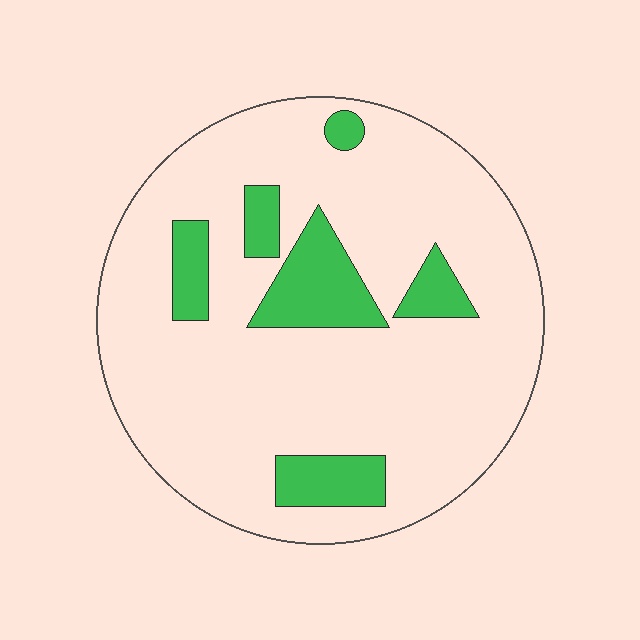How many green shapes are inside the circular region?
6.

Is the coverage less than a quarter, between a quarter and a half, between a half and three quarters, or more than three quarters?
Less than a quarter.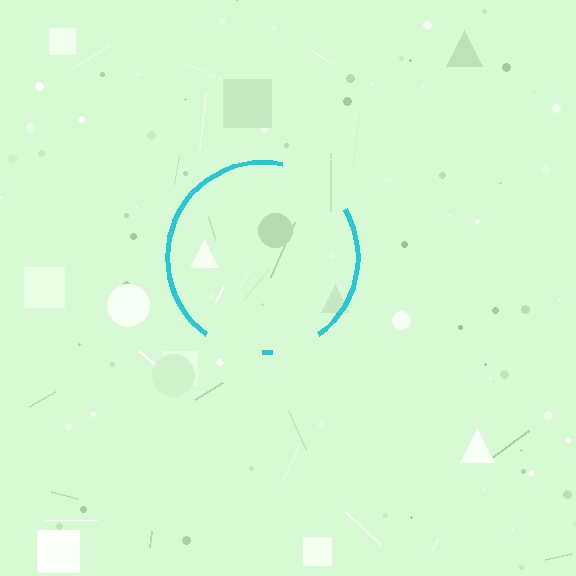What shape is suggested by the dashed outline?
The dashed outline suggests a circle.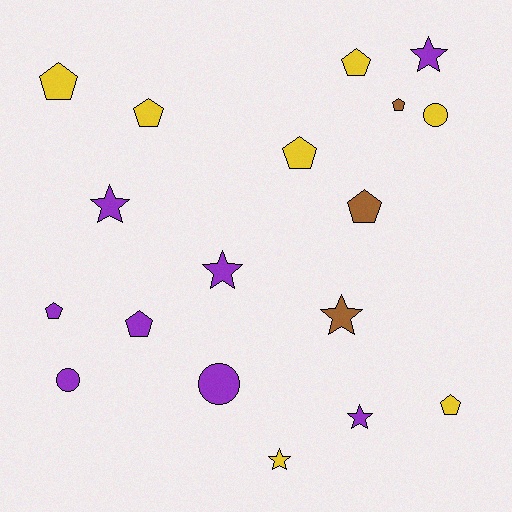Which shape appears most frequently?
Pentagon, with 9 objects.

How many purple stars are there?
There are 4 purple stars.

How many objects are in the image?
There are 18 objects.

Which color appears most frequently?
Purple, with 8 objects.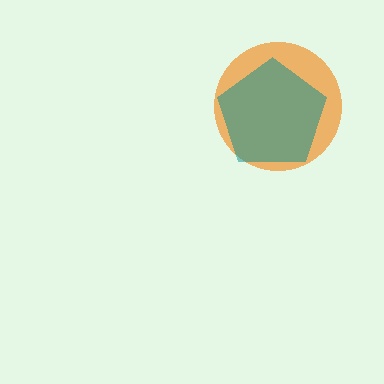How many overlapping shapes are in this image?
There are 2 overlapping shapes in the image.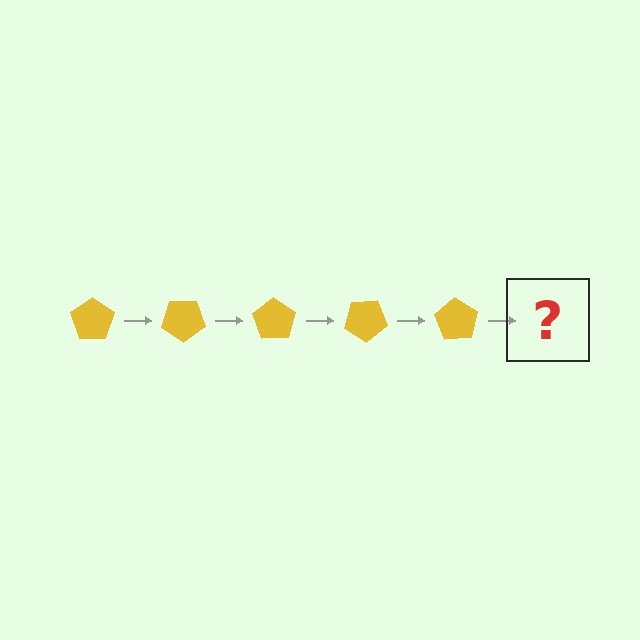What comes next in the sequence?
The next element should be a yellow pentagon rotated 175 degrees.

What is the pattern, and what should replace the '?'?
The pattern is that the pentagon rotates 35 degrees each step. The '?' should be a yellow pentagon rotated 175 degrees.